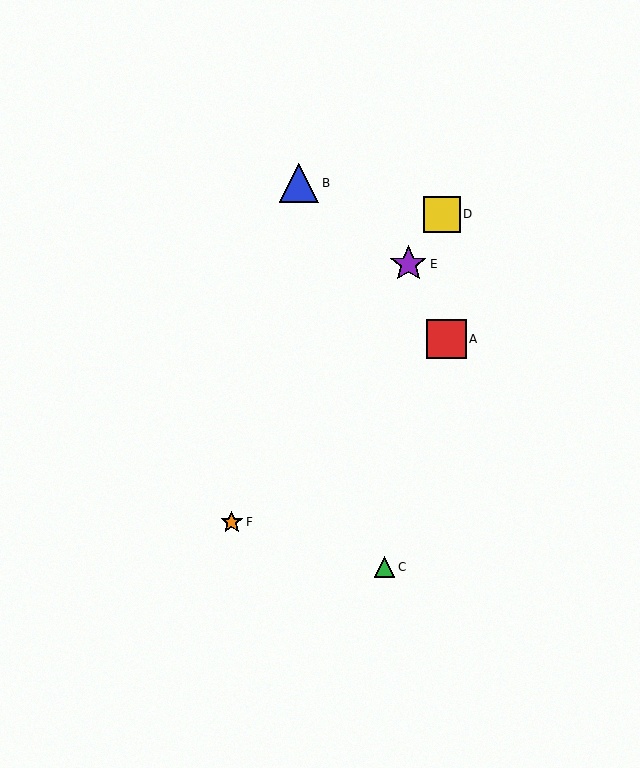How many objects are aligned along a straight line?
3 objects (D, E, F) are aligned along a straight line.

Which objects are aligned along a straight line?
Objects D, E, F are aligned along a straight line.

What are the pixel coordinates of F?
Object F is at (232, 522).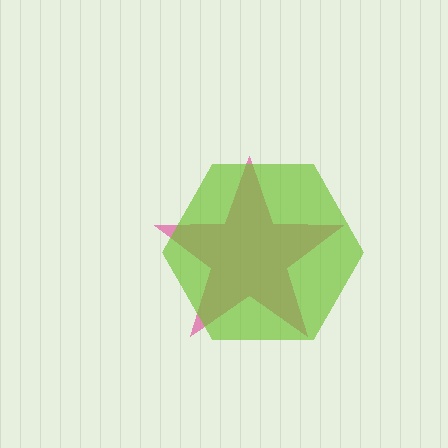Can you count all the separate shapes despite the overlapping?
Yes, there are 2 separate shapes.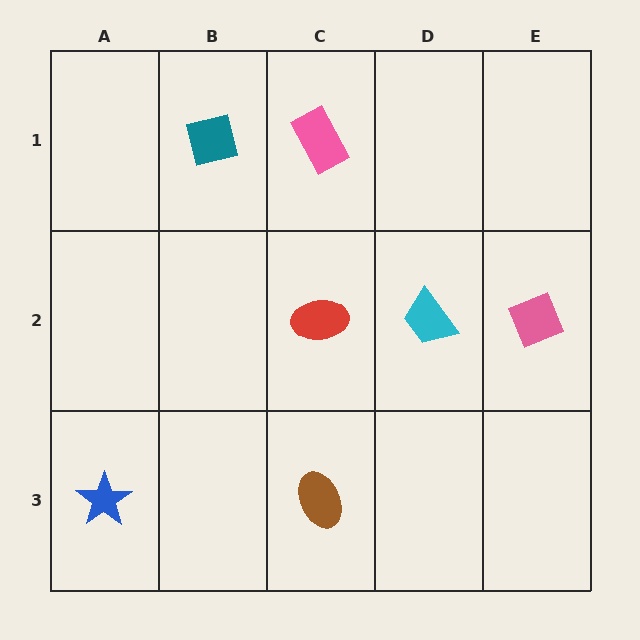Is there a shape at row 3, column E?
No, that cell is empty.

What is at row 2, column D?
A cyan trapezoid.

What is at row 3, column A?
A blue star.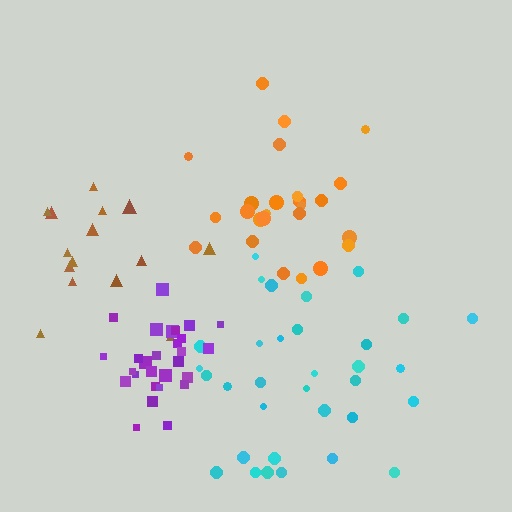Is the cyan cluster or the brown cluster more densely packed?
Cyan.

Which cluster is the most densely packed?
Purple.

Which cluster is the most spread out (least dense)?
Brown.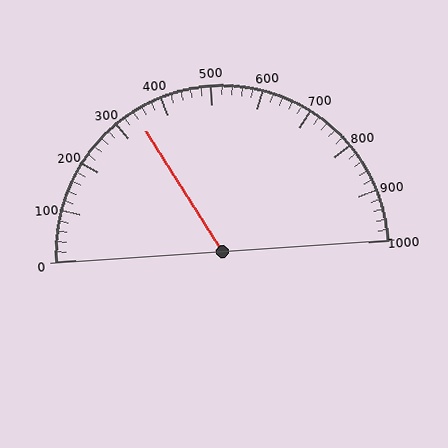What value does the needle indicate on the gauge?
The needle indicates approximately 340.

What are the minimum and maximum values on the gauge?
The gauge ranges from 0 to 1000.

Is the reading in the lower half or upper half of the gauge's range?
The reading is in the lower half of the range (0 to 1000).